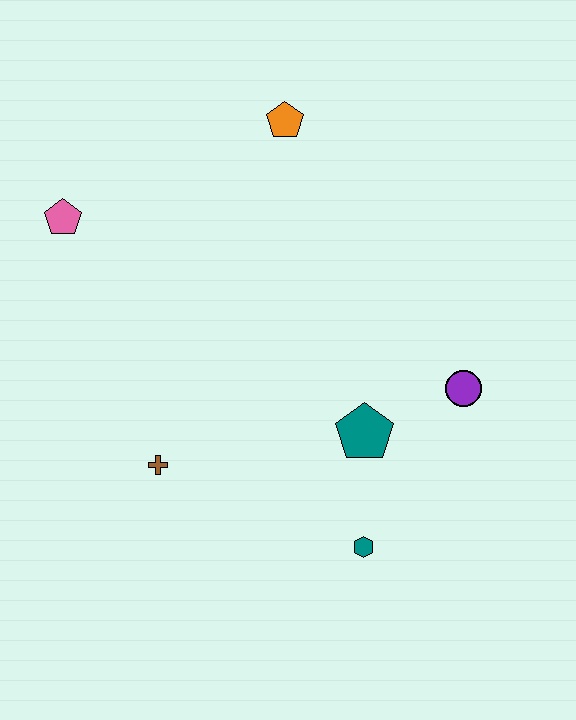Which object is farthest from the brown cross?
The orange pentagon is farthest from the brown cross.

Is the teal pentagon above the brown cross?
Yes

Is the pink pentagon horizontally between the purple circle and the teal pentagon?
No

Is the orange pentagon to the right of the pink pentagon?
Yes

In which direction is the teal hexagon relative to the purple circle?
The teal hexagon is below the purple circle.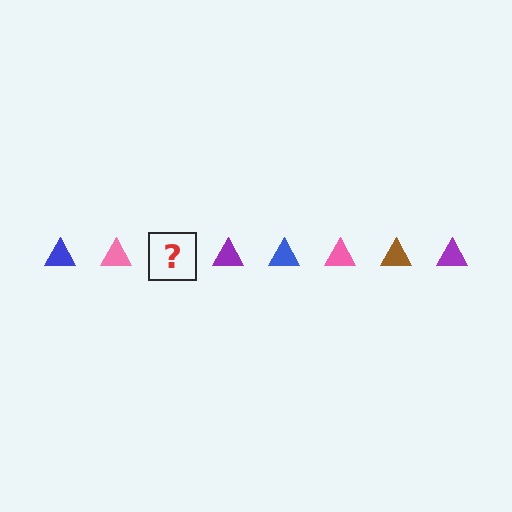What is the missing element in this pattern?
The missing element is a brown triangle.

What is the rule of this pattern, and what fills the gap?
The rule is that the pattern cycles through blue, pink, brown, purple triangles. The gap should be filled with a brown triangle.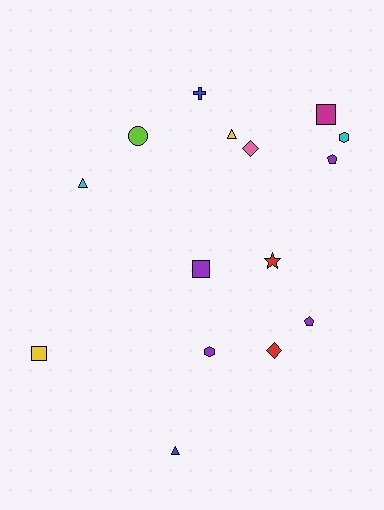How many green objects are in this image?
There are no green objects.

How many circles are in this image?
There is 1 circle.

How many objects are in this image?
There are 15 objects.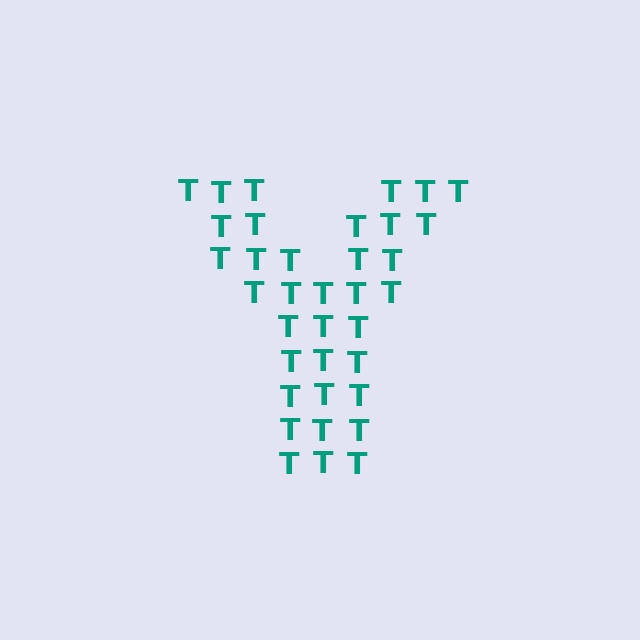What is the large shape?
The large shape is the letter Y.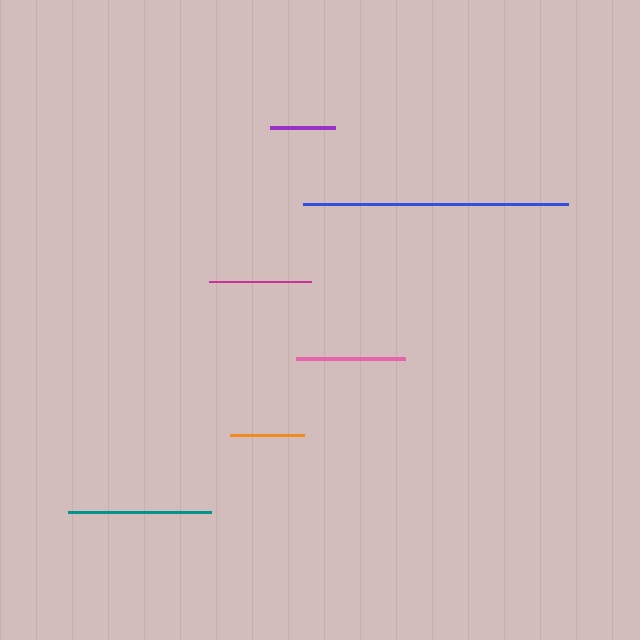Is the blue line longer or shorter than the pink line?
The blue line is longer than the pink line.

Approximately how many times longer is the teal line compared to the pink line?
The teal line is approximately 1.3 times the length of the pink line.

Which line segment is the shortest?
The purple line is the shortest at approximately 66 pixels.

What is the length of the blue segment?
The blue segment is approximately 265 pixels long.